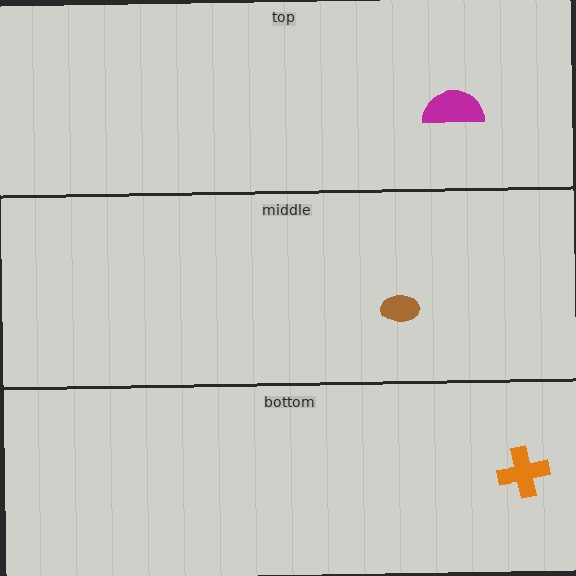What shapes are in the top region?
The magenta semicircle.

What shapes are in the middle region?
The brown ellipse.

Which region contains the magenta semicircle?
The top region.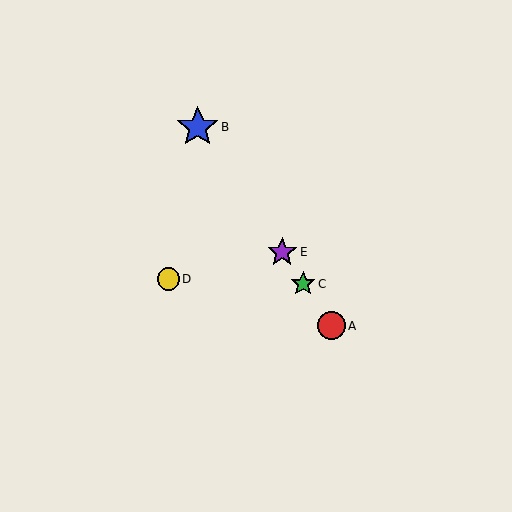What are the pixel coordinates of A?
Object A is at (331, 326).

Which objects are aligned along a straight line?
Objects A, B, C, E are aligned along a straight line.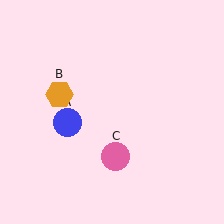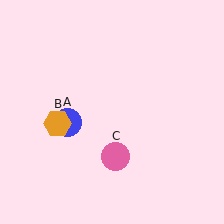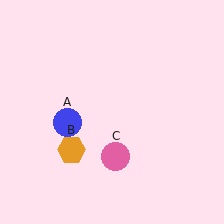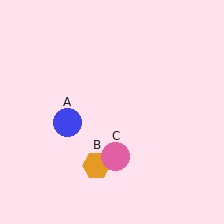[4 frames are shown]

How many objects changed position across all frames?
1 object changed position: orange hexagon (object B).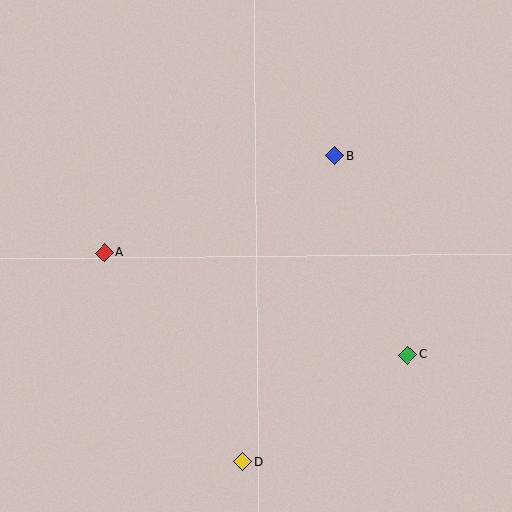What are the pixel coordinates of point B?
Point B is at (335, 156).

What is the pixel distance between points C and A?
The distance between C and A is 320 pixels.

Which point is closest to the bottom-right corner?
Point C is closest to the bottom-right corner.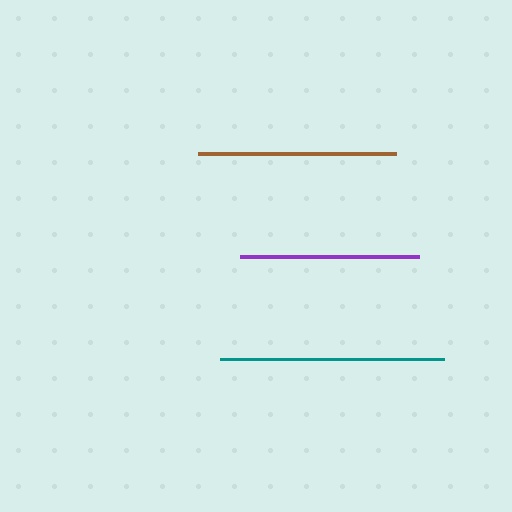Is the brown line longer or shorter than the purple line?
The brown line is longer than the purple line.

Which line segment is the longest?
The teal line is the longest at approximately 224 pixels.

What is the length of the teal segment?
The teal segment is approximately 224 pixels long.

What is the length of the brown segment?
The brown segment is approximately 198 pixels long.